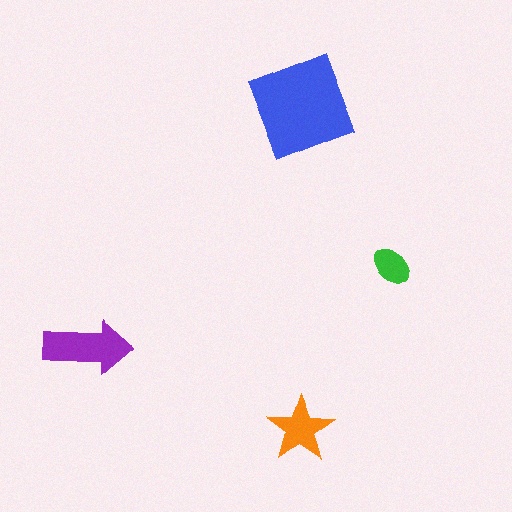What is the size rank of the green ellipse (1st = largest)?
4th.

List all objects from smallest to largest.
The green ellipse, the orange star, the purple arrow, the blue square.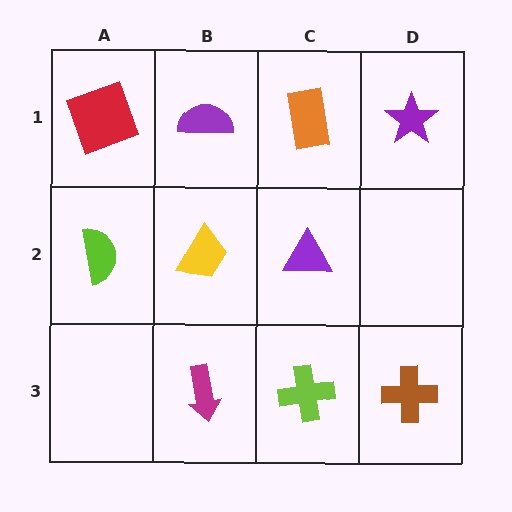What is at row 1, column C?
An orange rectangle.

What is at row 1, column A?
A red square.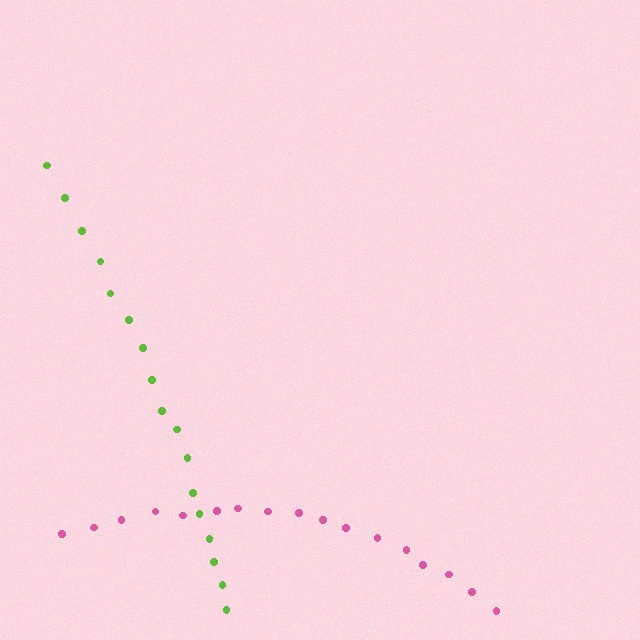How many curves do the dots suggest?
There are 2 distinct paths.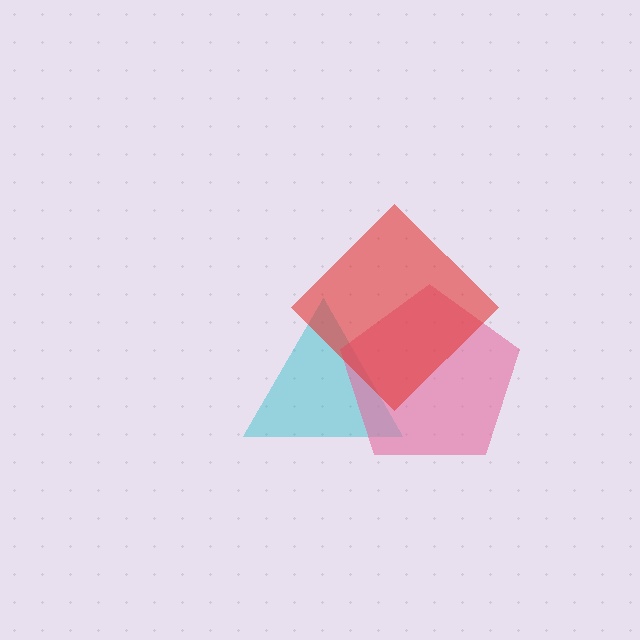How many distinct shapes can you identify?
There are 3 distinct shapes: a cyan triangle, a pink pentagon, a red diamond.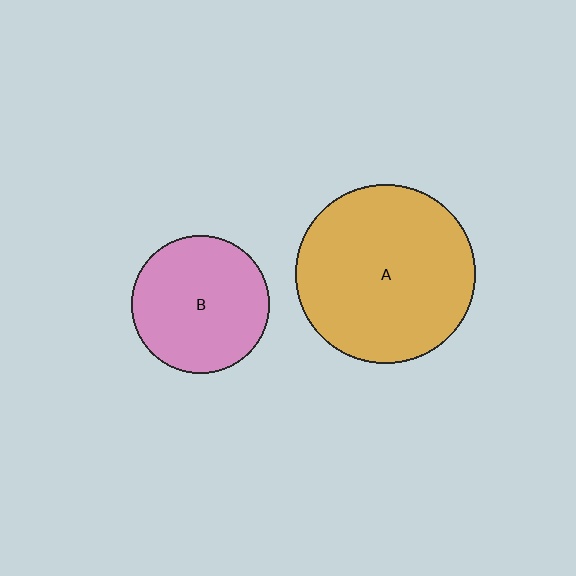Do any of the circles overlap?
No, none of the circles overlap.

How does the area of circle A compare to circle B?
Approximately 1.7 times.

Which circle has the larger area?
Circle A (orange).